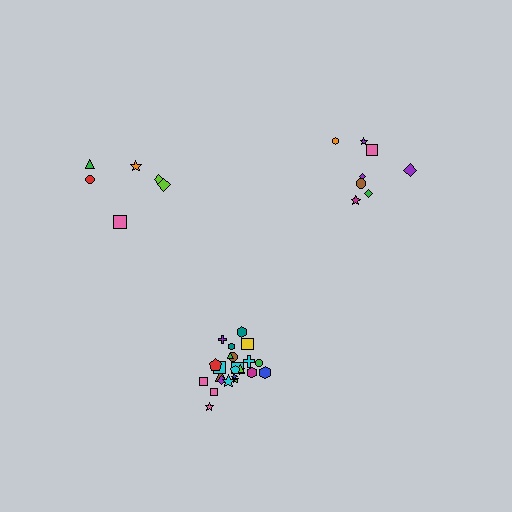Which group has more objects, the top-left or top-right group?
The top-right group.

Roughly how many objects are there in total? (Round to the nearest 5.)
Roughly 40 objects in total.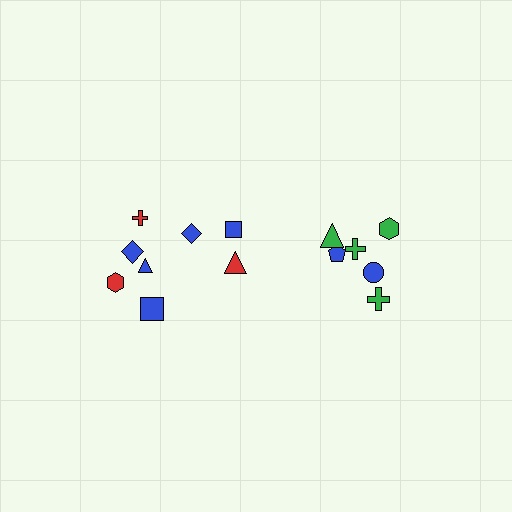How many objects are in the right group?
There are 6 objects.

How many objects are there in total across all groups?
There are 14 objects.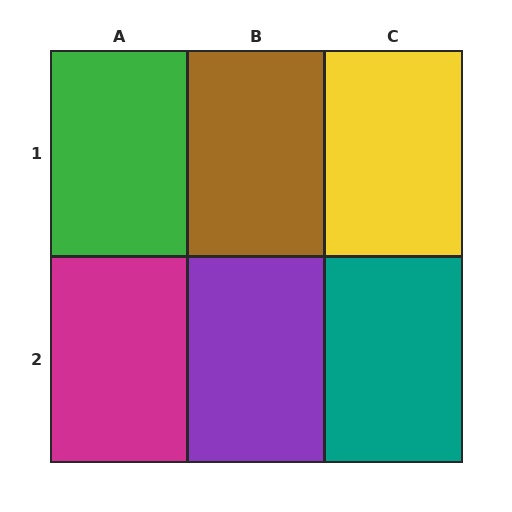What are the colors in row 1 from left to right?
Green, brown, yellow.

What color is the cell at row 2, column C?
Teal.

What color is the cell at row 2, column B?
Purple.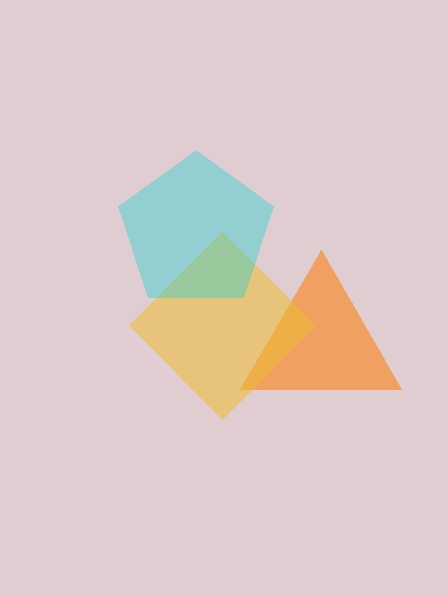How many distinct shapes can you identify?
There are 3 distinct shapes: an orange triangle, a yellow diamond, a cyan pentagon.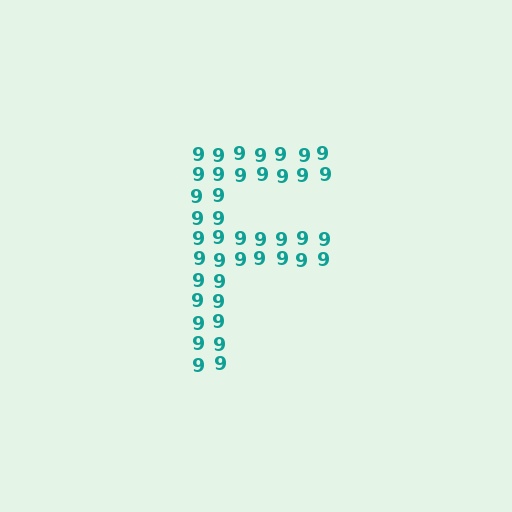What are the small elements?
The small elements are digit 9's.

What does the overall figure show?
The overall figure shows the letter F.